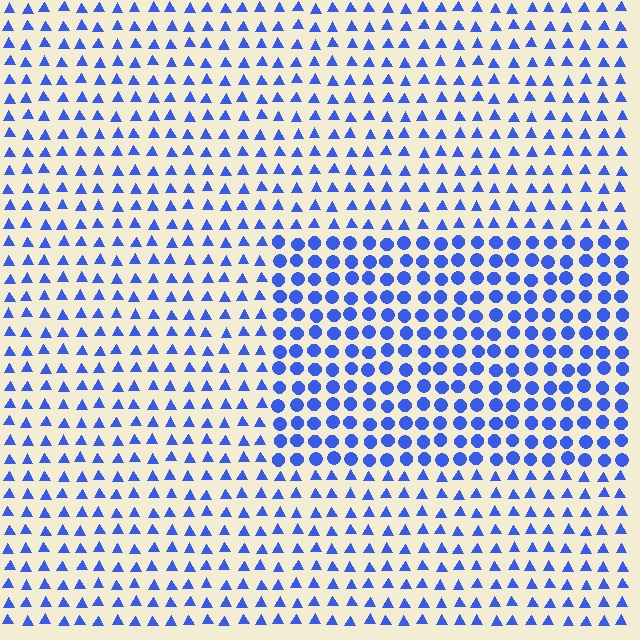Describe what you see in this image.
The image is filled with small blue elements arranged in a uniform grid. A rectangle-shaped region contains circles, while the surrounding area contains triangles. The boundary is defined purely by the change in element shape.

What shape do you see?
I see a rectangle.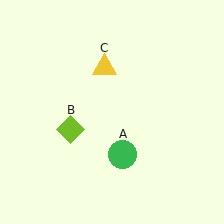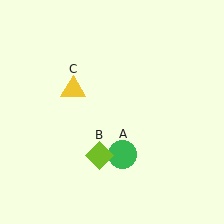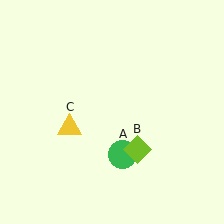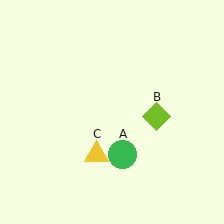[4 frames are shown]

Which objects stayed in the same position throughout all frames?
Green circle (object A) remained stationary.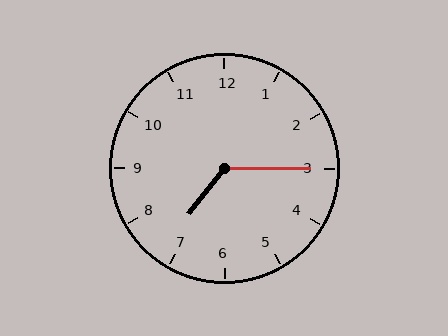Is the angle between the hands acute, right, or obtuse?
It is obtuse.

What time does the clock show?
7:15.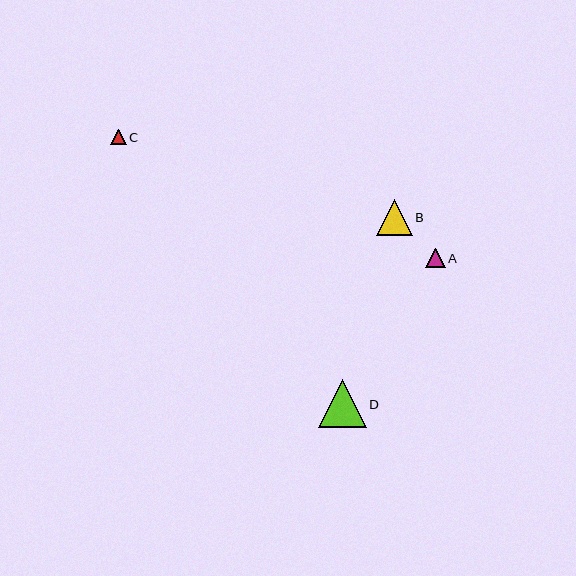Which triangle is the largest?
Triangle D is the largest with a size of approximately 48 pixels.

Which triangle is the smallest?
Triangle C is the smallest with a size of approximately 15 pixels.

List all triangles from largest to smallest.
From largest to smallest: D, B, A, C.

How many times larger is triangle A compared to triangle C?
Triangle A is approximately 1.3 times the size of triangle C.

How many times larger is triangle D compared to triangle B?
Triangle D is approximately 1.3 times the size of triangle B.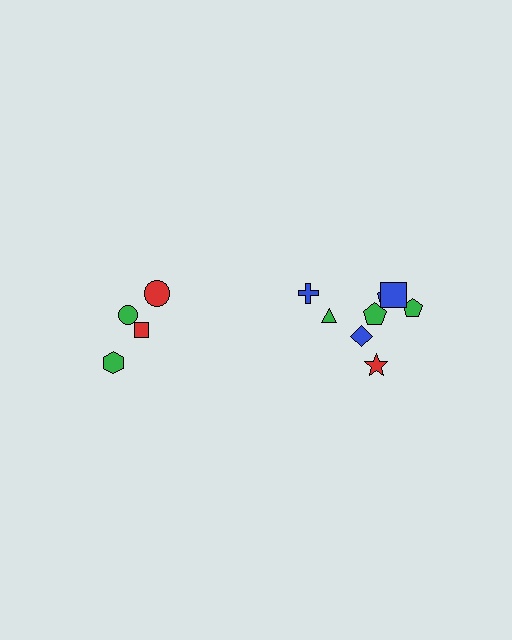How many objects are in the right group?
There are 8 objects.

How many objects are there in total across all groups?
There are 12 objects.